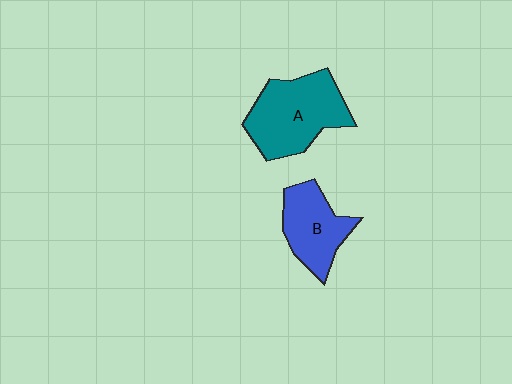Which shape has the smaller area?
Shape B (blue).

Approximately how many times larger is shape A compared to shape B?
Approximately 1.4 times.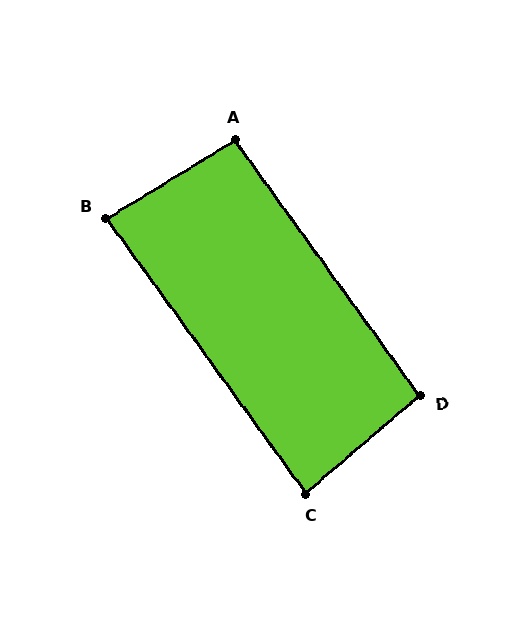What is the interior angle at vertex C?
Approximately 85 degrees (approximately right).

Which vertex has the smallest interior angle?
B, at approximately 85 degrees.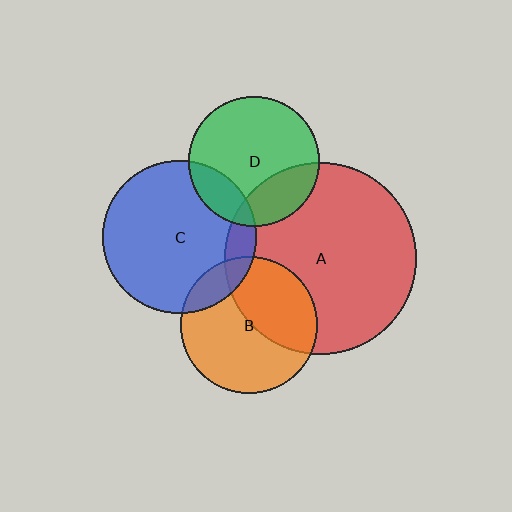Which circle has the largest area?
Circle A (red).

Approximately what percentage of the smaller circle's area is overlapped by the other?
Approximately 10%.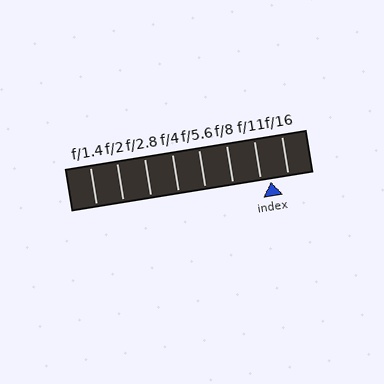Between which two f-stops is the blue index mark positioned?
The index mark is between f/11 and f/16.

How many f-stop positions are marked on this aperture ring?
There are 8 f-stop positions marked.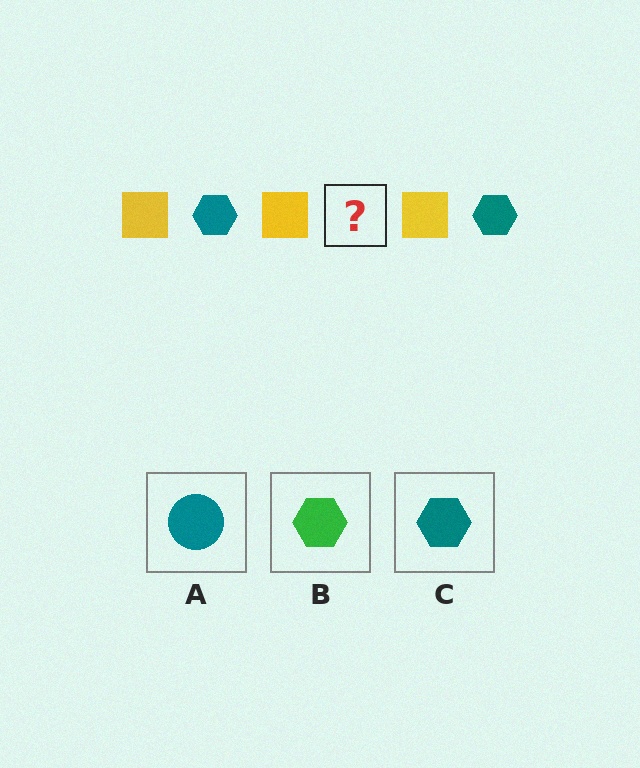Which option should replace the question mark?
Option C.